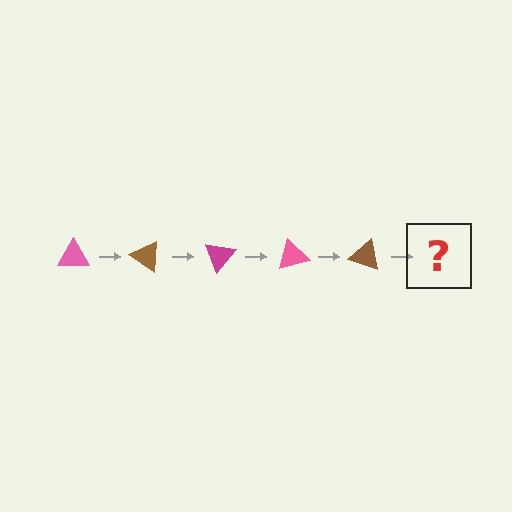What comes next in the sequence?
The next element should be a magenta triangle, rotated 175 degrees from the start.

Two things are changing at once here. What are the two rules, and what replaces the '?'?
The two rules are that it rotates 35 degrees each step and the color cycles through pink, brown, and magenta. The '?' should be a magenta triangle, rotated 175 degrees from the start.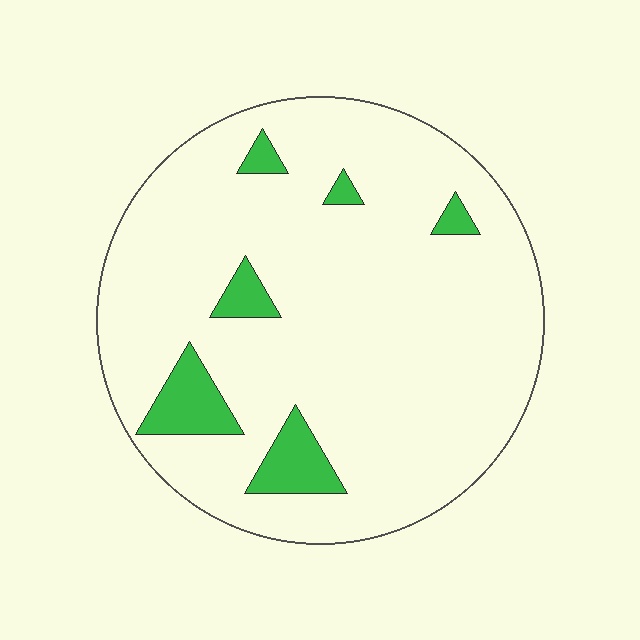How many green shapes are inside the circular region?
6.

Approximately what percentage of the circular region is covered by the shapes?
Approximately 10%.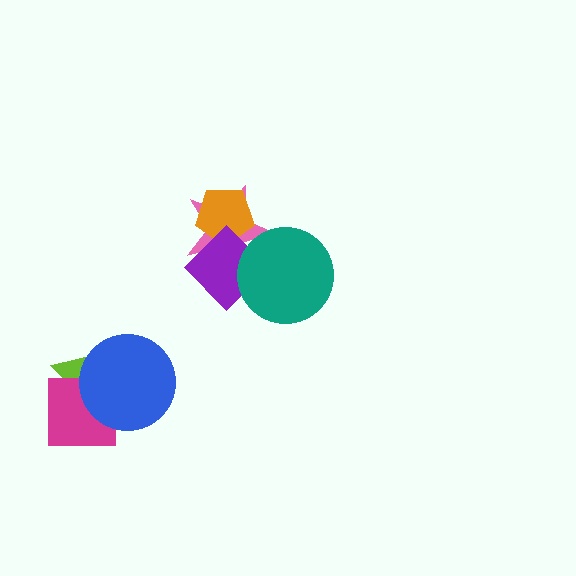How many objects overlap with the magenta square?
2 objects overlap with the magenta square.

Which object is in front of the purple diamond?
The teal circle is in front of the purple diamond.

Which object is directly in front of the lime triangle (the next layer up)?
The magenta square is directly in front of the lime triangle.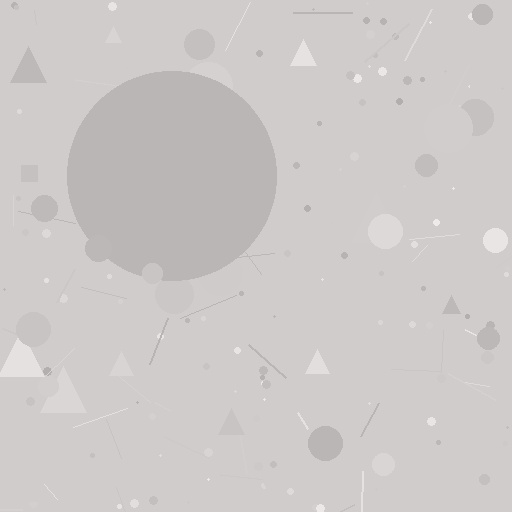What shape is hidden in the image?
A circle is hidden in the image.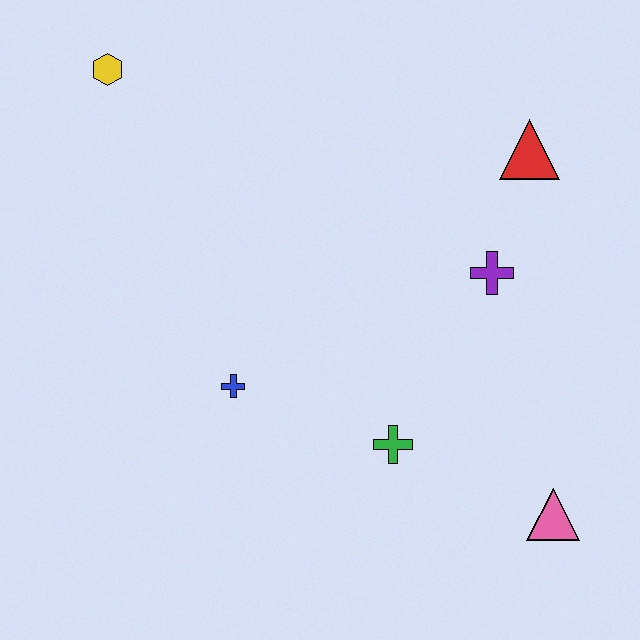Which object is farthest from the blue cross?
The red triangle is farthest from the blue cross.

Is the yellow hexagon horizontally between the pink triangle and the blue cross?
No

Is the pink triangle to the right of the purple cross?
Yes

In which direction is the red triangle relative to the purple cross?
The red triangle is above the purple cross.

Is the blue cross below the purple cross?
Yes